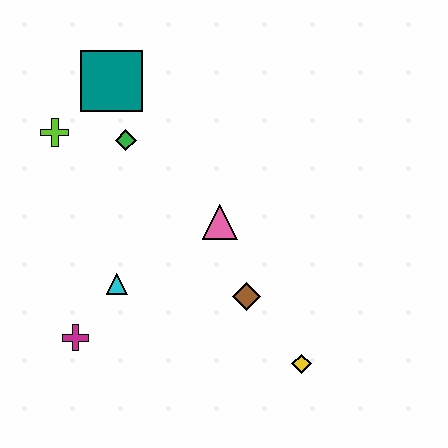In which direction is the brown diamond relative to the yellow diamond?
The brown diamond is above the yellow diamond.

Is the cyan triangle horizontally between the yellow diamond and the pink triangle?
No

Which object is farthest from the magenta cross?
The teal square is farthest from the magenta cross.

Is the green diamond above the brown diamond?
Yes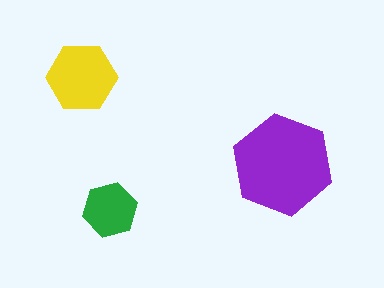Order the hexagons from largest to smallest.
the purple one, the yellow one, the green one.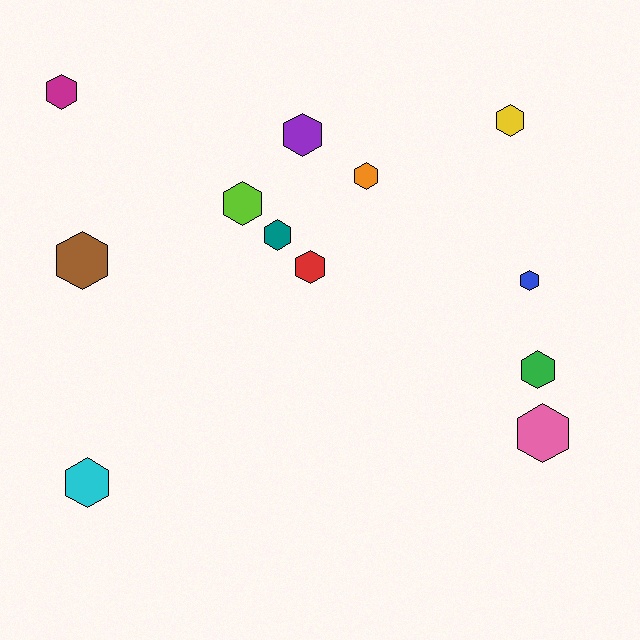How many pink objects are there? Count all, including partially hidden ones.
There is 1 pink object.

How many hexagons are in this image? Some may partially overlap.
There are 12 hexagons.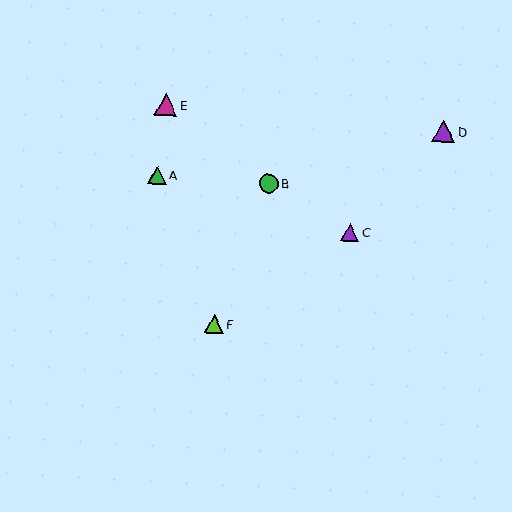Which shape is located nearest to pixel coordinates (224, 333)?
The lime triangle (labeled F) at (214, 324) is nearest to that location.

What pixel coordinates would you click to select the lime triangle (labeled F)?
Click at (214, 324) to select the lime triangle F.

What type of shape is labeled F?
Shape F is a lime triangle.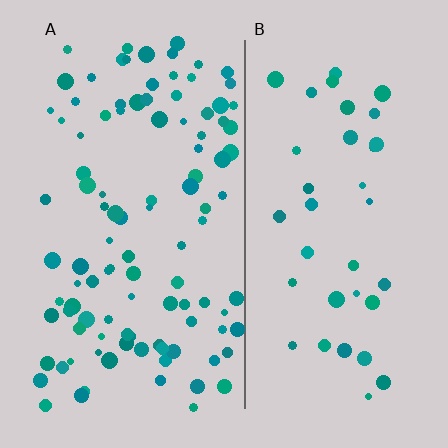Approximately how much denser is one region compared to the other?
Approximately 2.8× — region A over region B.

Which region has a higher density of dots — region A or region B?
A (the left).